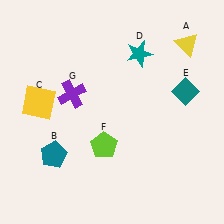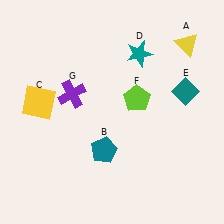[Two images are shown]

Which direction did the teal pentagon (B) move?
The teal pentagon (B) moved right.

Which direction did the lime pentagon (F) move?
The lime pentagon (F) moved up.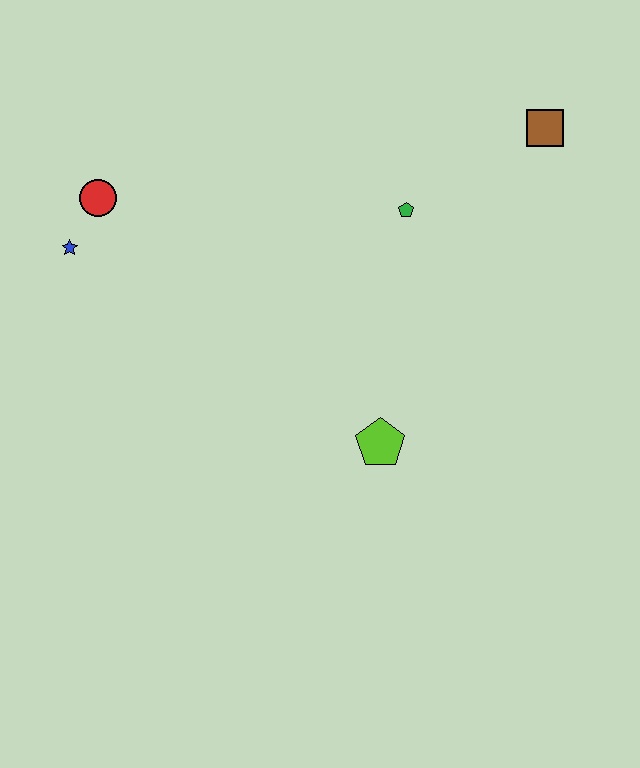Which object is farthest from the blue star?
The brown square is farthest from the blue star.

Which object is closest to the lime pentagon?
The green pentagon is closest to the lime pentagon.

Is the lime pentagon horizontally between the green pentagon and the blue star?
Yes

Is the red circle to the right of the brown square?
No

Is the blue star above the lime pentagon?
Yes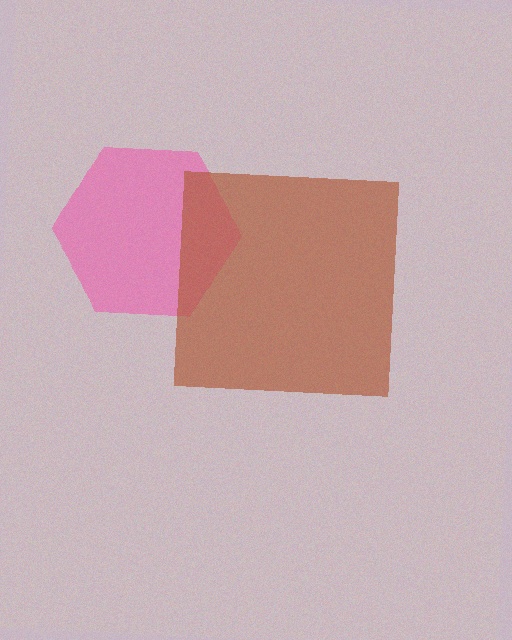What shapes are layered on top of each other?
The layered shapes are: a pink hexagon, a brown square.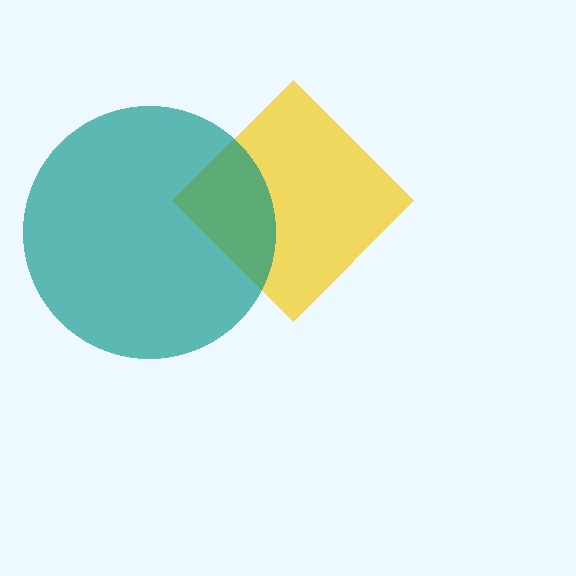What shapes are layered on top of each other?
The layered shapes are: a yellow diamond, a teal circle.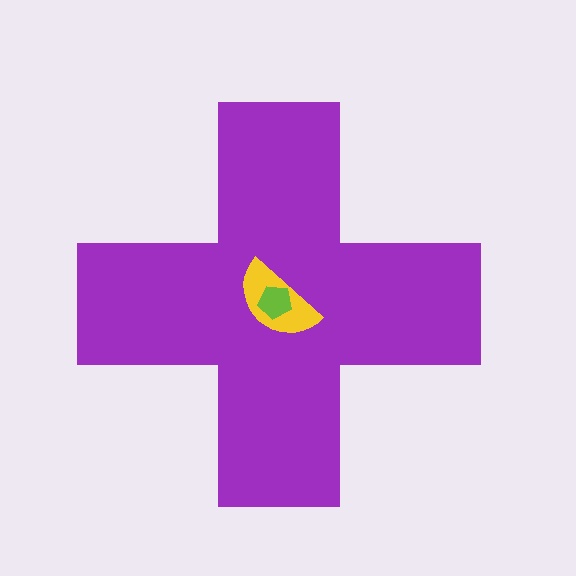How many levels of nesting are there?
3.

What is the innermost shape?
The lime pentagon.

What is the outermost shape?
The purple cross.